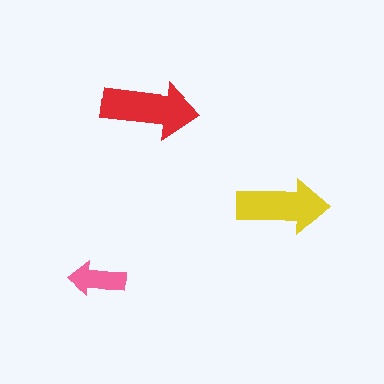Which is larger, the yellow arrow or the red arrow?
The red one.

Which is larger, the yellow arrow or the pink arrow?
The yellow one.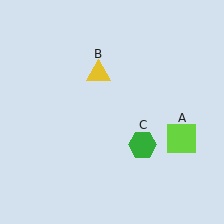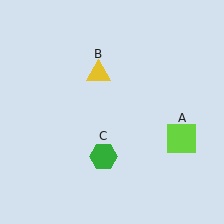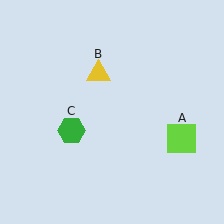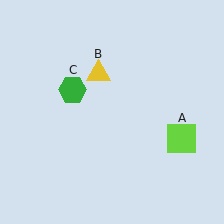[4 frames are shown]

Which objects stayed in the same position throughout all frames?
Lime square (object A) and yellow triangle (object B) remained stationary.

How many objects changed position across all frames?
1 object changed position: green hexagon (object C).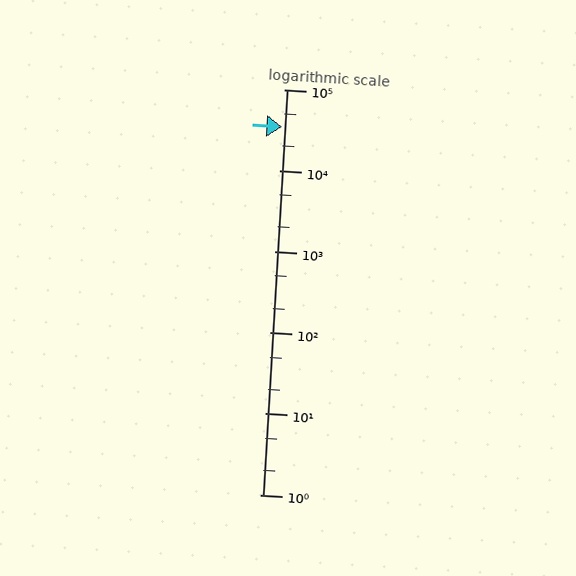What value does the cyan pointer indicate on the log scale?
The pointer indicates approximately 35000.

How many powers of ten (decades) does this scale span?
The scale spans 5 decades, from 1 to 100000.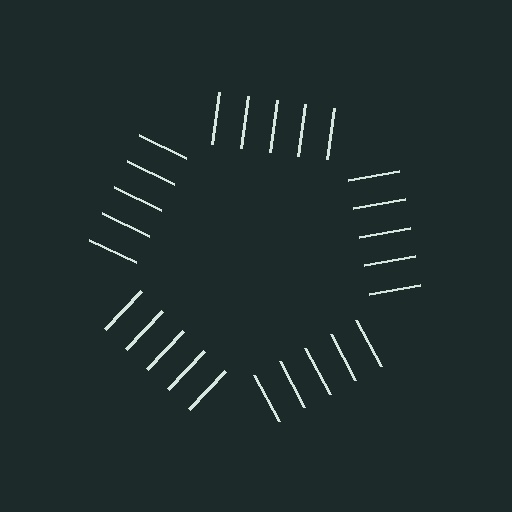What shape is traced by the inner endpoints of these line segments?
An illusory pentagon — the line segments terminate on its edges but no continuous stroke is drawn.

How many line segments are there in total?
25 — 5 along each of the 5 edges.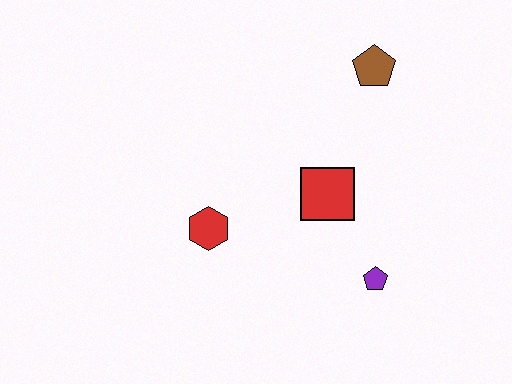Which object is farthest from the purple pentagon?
The brown pentagon is farthest from the purple pentagon.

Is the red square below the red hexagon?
No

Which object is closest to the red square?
The purple pentagon is closest to the red square.